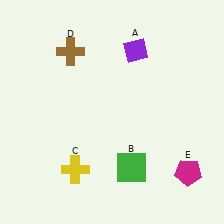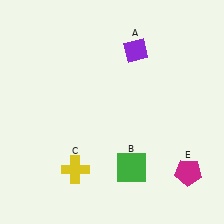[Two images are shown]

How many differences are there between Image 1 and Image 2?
There is 1 difference between the two images.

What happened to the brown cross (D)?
The brown cross (D) was removed in Image 2. It was in the top-left area of Image 1.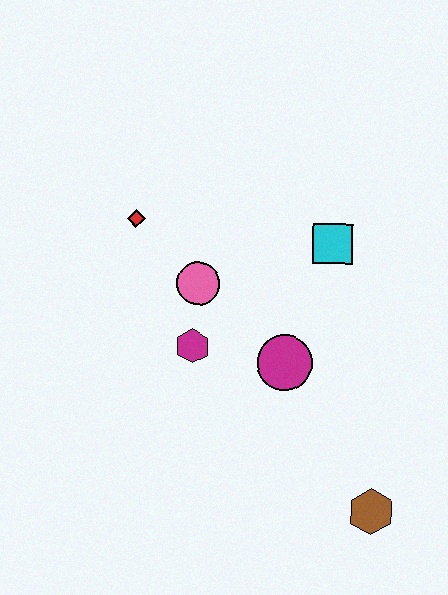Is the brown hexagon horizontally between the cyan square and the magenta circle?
No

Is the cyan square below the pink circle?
No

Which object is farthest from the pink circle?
The brown hexagon is farthest from the pink circle.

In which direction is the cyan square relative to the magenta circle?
The cyan square is above the magenta circle.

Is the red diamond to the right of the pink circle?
No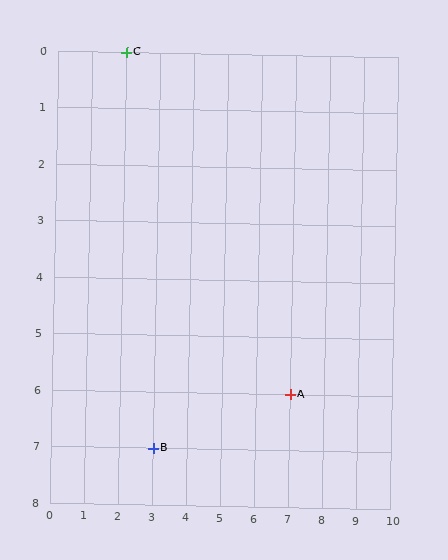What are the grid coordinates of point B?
Point B is at grid coordinates (3, 7).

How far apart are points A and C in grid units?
Points A and C are 5 columns and 6 rows apart (about 7.8 grid units diagonally).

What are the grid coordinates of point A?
Point A is at grid coordinates (7, 6).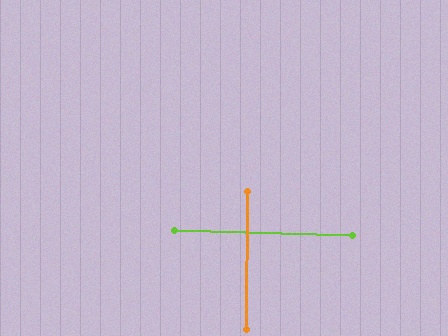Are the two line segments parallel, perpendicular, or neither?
Perpendicular — they meet at approximately 89°.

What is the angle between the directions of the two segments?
Approximately 89 degrees.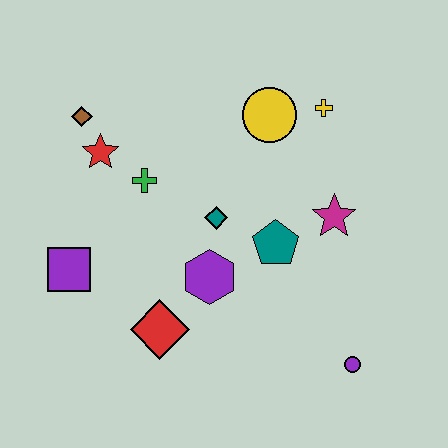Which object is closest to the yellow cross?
The yellow circle is closest to the yellow cross.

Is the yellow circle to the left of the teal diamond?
No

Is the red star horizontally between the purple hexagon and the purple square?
Yes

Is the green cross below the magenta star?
No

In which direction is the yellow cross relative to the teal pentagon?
The yellow cross is above the teal pentagon.